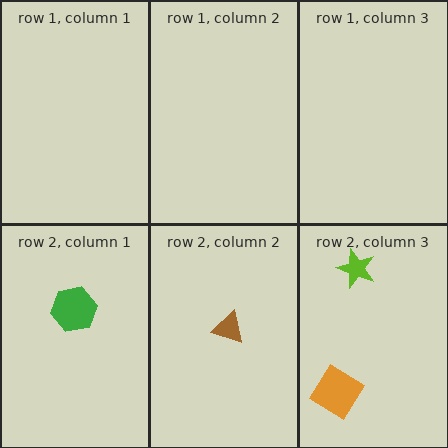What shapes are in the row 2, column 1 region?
The green hexagon.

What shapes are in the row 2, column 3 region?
The orange diamond, the lime star.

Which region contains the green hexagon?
The row 2, column 1 region.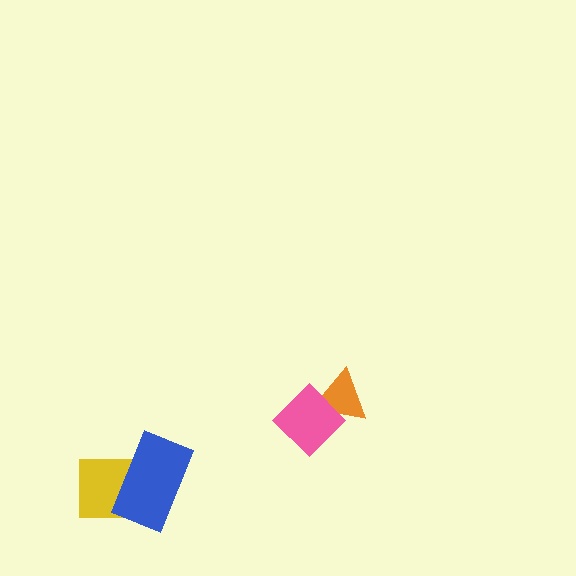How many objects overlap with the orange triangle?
1 object overlaps with the orange triangle.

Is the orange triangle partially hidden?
Yes, it is partially covered by another shape.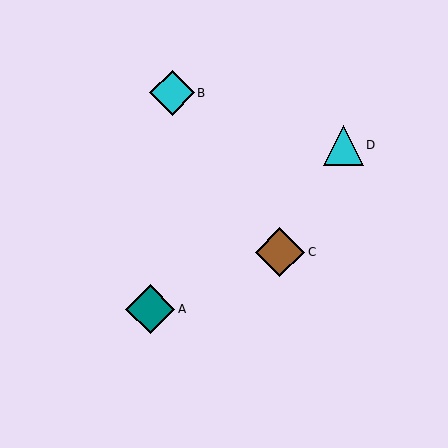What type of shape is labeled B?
Shape B is a cyan diamond.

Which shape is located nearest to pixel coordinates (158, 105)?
The cyan diamond (labeled B) at (172, 93) is nearest to that location.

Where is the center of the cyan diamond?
The center of the cyan diamond is at (172, 93).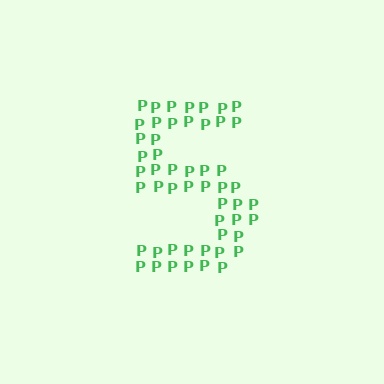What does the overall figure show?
The overall figure shows the digit 5.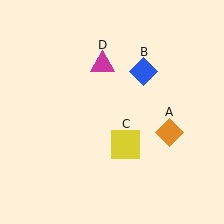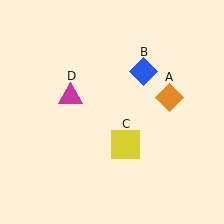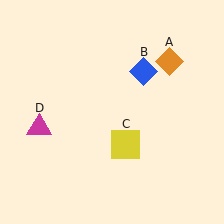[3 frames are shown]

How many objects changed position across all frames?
2 objects changed position: orange diamond (object A), magenta triangle (object D).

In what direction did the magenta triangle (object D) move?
The magenta triangle (object D) moved down and to the left.